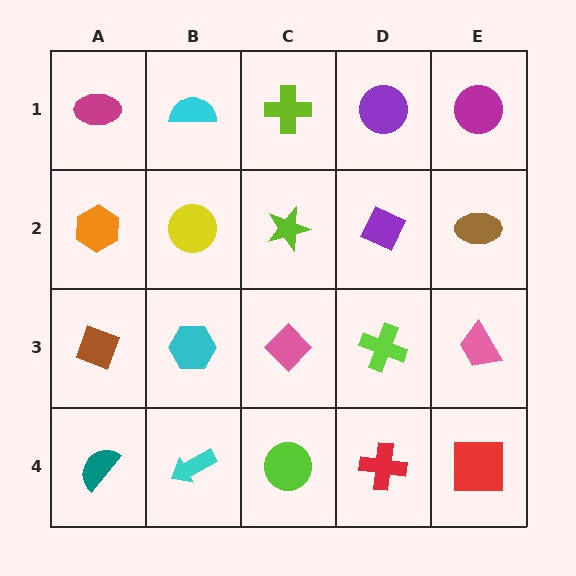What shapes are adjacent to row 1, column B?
A yellow circle (row 2, column B), a magenta ellipse (row 1, column A), a lime cross (row 1, column C).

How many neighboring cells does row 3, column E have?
3.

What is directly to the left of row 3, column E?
A lime cross.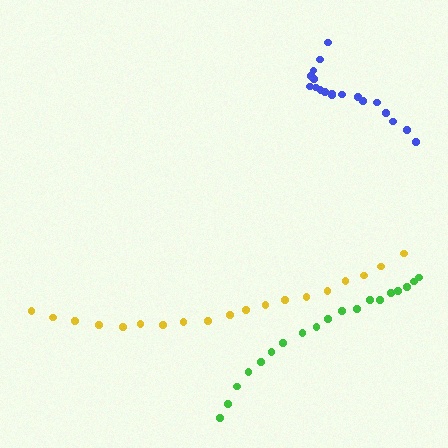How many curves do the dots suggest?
There are 3 distinct paths.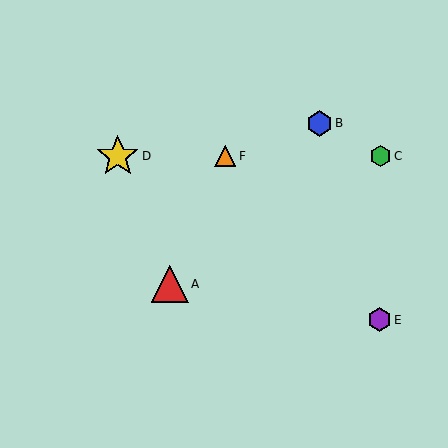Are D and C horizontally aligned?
Yes, both are at y≈156.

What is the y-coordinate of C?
Object C is at y≈156.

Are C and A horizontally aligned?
No, C is at y≈156 and A is at y≈284.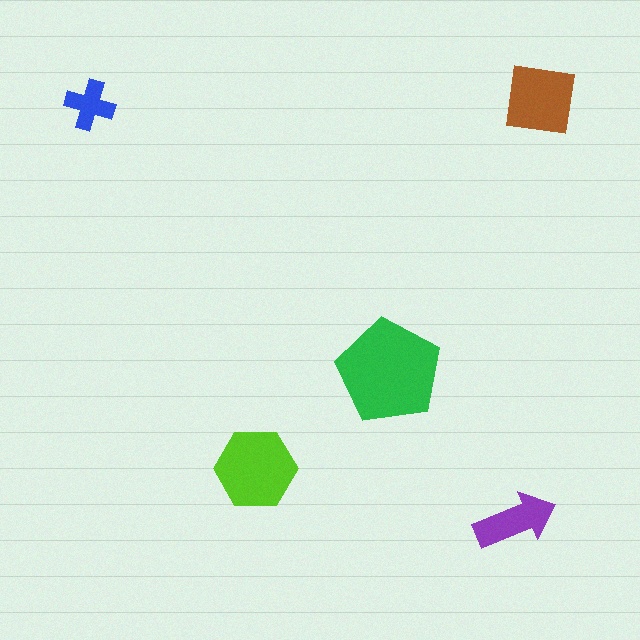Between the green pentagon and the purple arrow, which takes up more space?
The green pentagon.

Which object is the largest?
The green pentagon.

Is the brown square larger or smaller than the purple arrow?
Larger.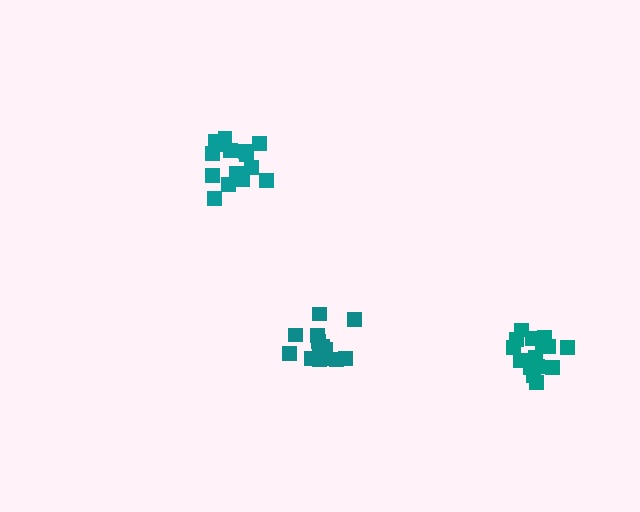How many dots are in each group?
Group 1: 15 dots, Group 2: 17 dots, Group 3: 15 dots (47 total).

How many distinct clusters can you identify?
There are 3 distinct clusters.